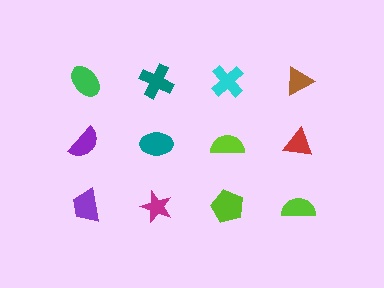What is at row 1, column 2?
A teal cross.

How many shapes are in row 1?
4 shapes.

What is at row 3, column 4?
A lime semicircle.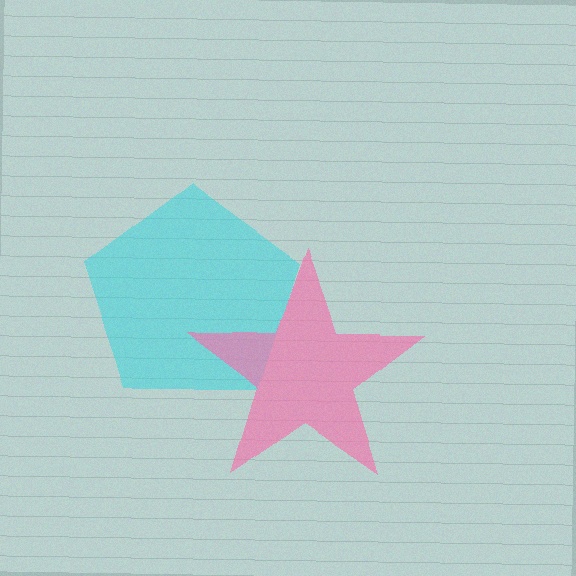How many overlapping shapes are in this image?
There are 2 overlapping shapes in the image.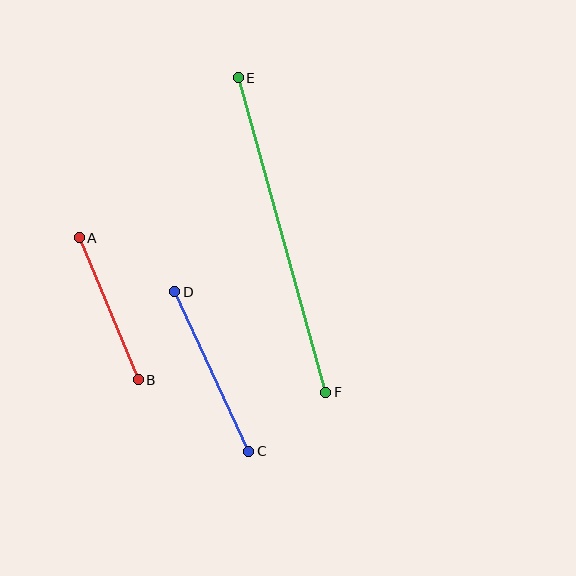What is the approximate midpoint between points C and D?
The midpoint is at approximately (212, 371) pixels.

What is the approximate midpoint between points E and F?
The midpoint is at approximately (282, 235) pixels.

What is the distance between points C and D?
The distance is approximately 176 pixels.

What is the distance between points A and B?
The distance is approximately 154 pixels.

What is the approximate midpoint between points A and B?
The midpoint is at approximately (109, 309) pixels.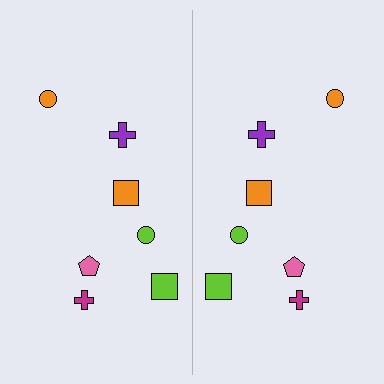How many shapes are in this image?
There are 14 shapes in this image.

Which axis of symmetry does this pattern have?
The pattern has a vertical axis of symmetry running through the center of the image.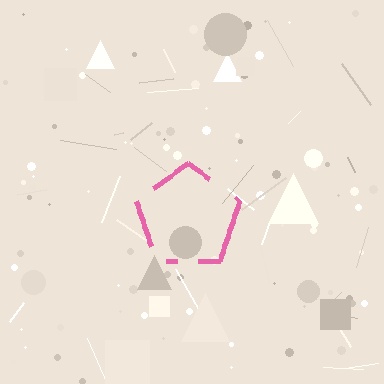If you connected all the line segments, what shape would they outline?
They would outline a pentagon.